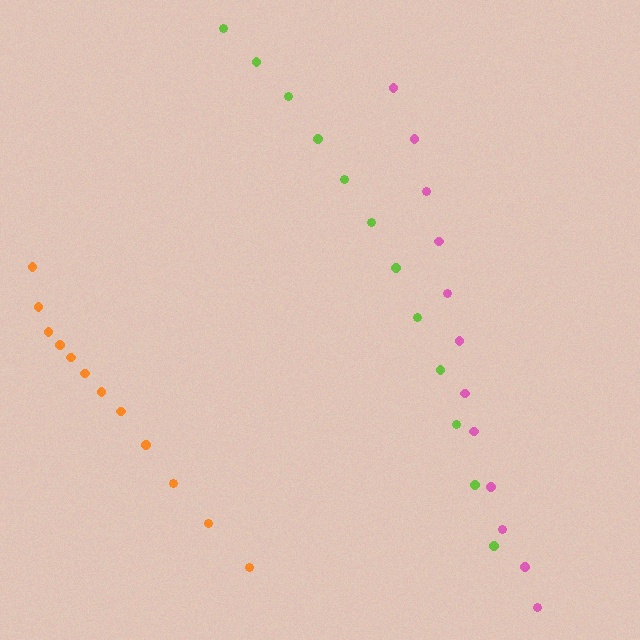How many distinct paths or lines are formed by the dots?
There are 3 distinct paths.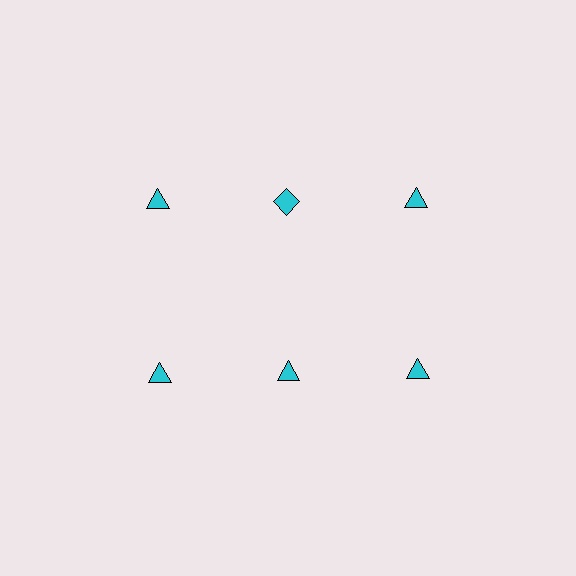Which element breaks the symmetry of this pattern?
The cyan diamond in the top row, second from left column breaks the symmetry. All other shapes are cyan triangles.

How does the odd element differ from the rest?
It has a different shape: diamond instead of triangle.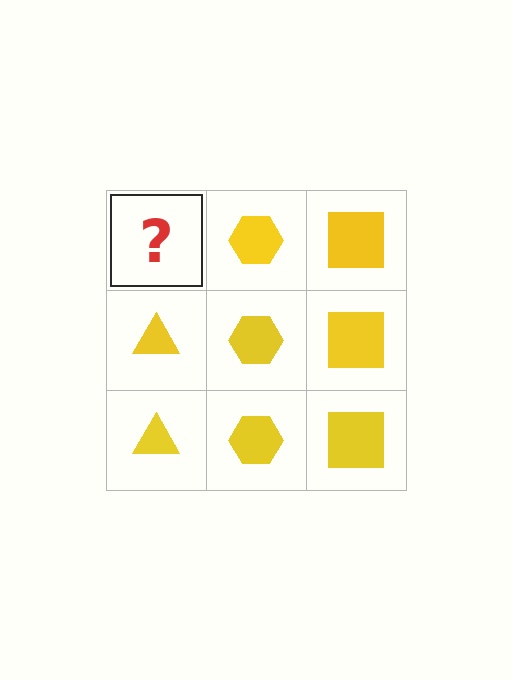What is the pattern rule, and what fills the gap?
The rule is that each column has a consistent shape. The gap should be filled with a yellow triangle.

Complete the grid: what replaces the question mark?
The question mark should be replaced with a yellow triangle.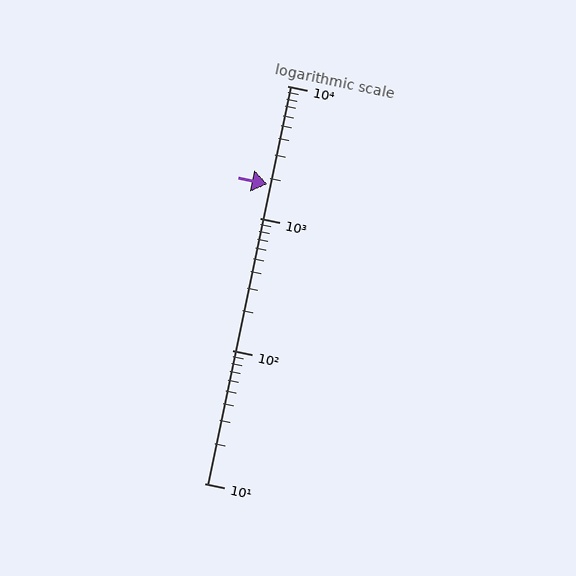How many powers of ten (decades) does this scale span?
The scale spans 3 decades, from 10 to 10000.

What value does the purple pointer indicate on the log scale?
The pointer indicates approximately 1800.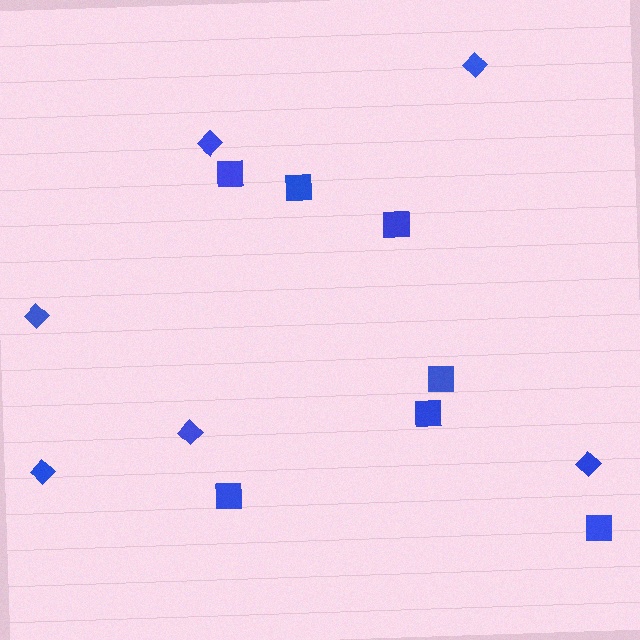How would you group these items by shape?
There are 2 groups: one group of squares (7) and one group of diamonds (6).